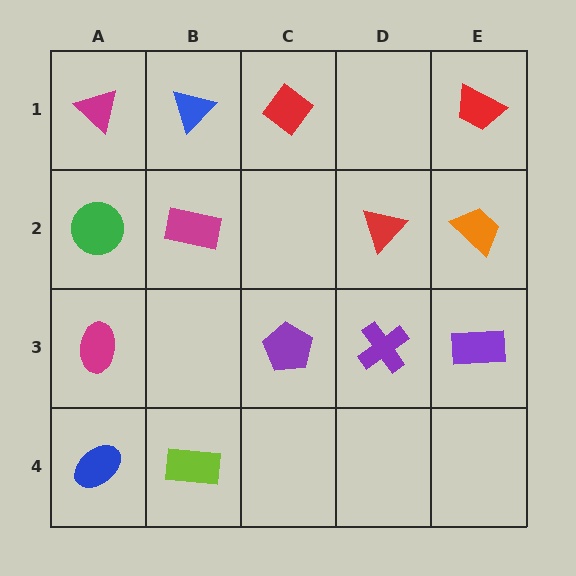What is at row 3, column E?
A purple rectangle.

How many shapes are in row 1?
4 shapes.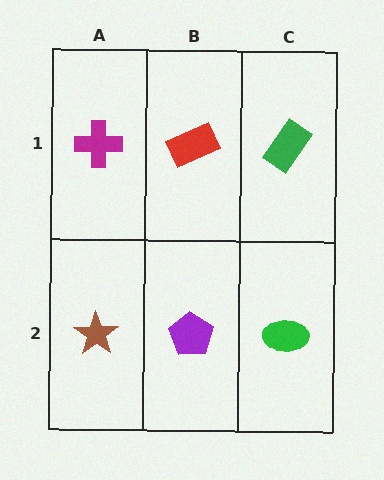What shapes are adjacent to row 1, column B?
A purple pentagon (row 2, column B), a magenta cross (row 1, column A), a green rectangle (row 1, column C).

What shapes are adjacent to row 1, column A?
A brown star (row 2, column A), a red rectangle (row 1, column B).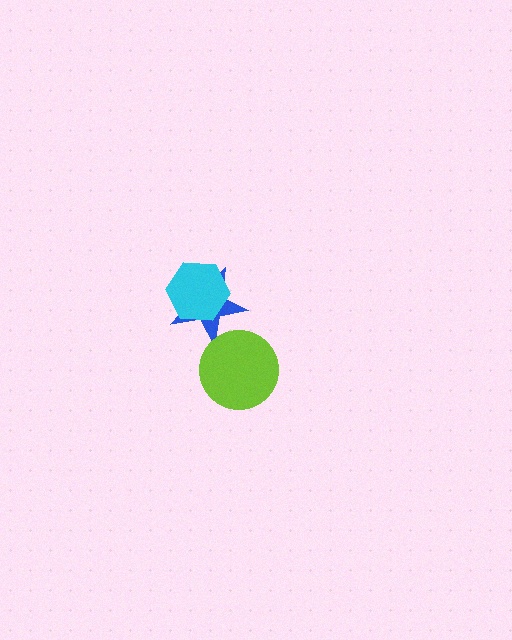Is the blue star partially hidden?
Yes, it is partially covered by another shape.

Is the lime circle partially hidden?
No, no other shape covers it.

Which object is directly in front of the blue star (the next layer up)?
The lime circle is directly in front of the blue star.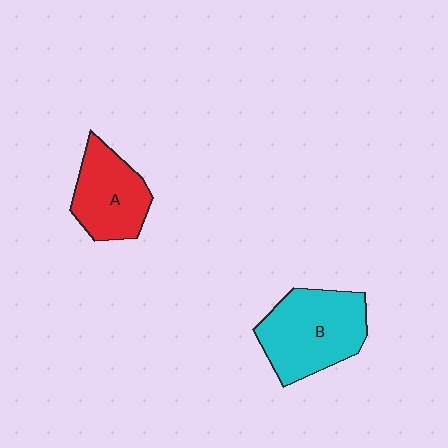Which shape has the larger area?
Shape B (cyan).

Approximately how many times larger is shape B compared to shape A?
Approximately 1.3 times.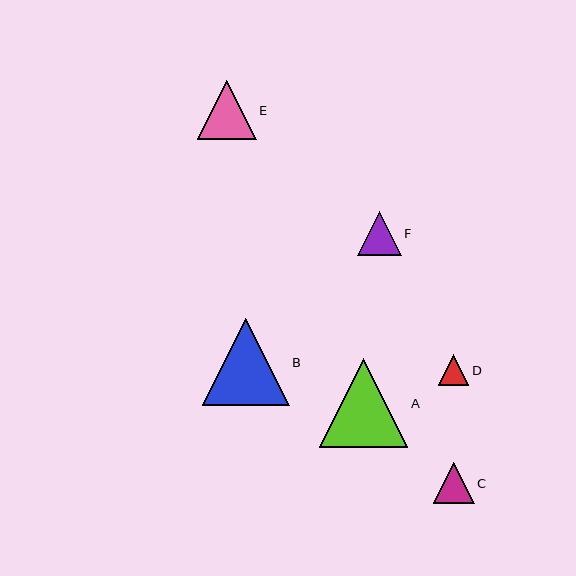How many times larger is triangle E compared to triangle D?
Triangle E is approximately 1.9 times the size of triangle D.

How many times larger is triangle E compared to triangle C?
Triangle E is approximately 1.4 times the size of triangle C.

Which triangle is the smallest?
Triangle D is the smallest with a size of approximately 30 pixels.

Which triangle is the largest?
Triangle A is the largest with a size of approximately 89 pixels.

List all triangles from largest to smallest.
From largest to smallest: A, B, E, F, C, D.